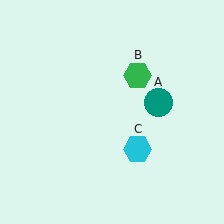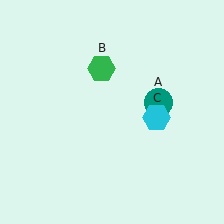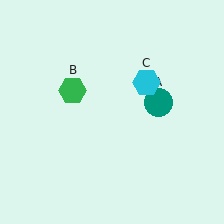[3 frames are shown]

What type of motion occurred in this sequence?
The green hexagon (object B), cyan hexagon (object C) rotated counterclockwise around the center of the scene.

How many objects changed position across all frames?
2 objects changed position: green hexagon (object B), cyan hexagon (object C).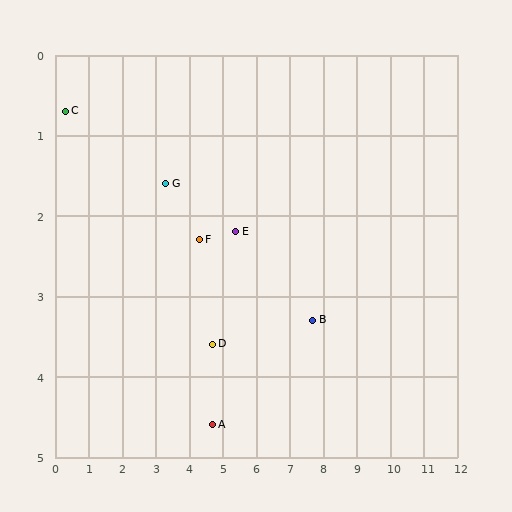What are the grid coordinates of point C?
Point C is at approximately (0.3, 0.7).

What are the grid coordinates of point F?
Point F is at approximately (4.3, 2.3).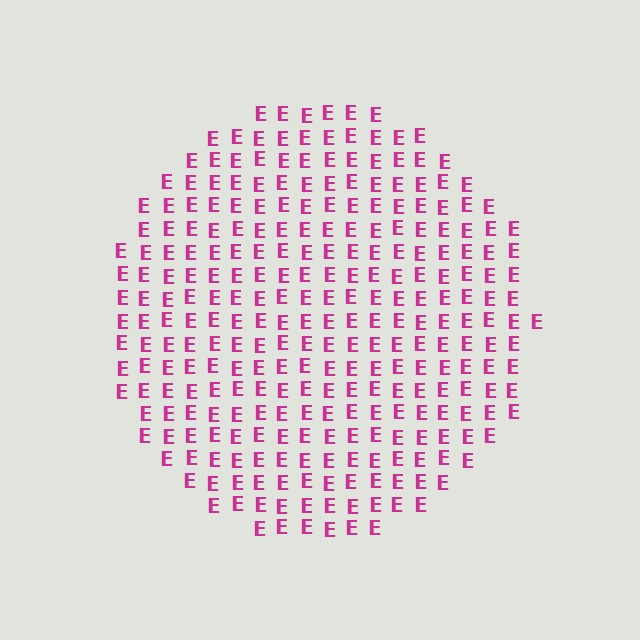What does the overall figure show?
The overall figure shows a circle.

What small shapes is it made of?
It is made of small letter E's.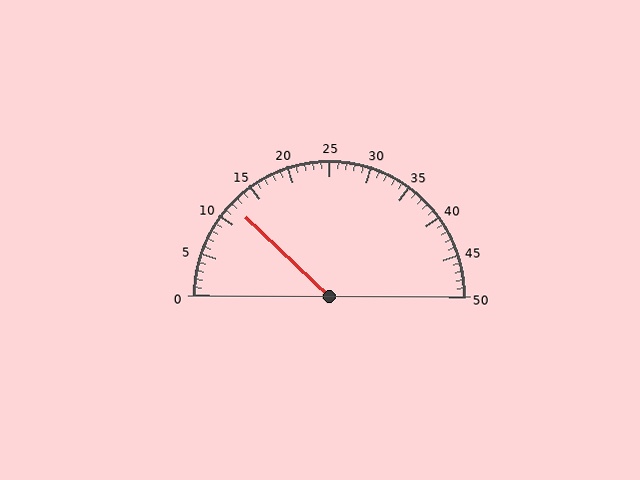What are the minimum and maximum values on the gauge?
The gauge ranges from 0 to 50.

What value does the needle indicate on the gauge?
The needle indicates approximately 12.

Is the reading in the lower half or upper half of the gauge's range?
The reading is in the lower half of the range (0 to 50).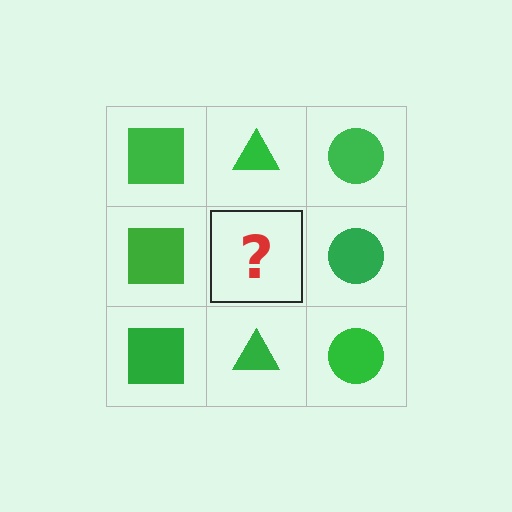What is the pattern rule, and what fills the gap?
The rule is that each column has a consistent shape. The gap should be filled with a green triangle.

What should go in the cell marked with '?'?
The missing cell should contain a green triangle.